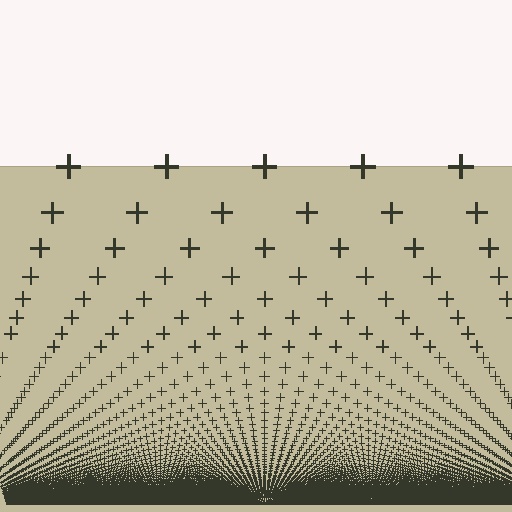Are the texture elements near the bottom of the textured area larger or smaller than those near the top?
Smaller. The gradient is inverted — elements near the bottom are smaller and denser.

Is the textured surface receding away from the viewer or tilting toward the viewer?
The surface appears to tilt toward the viewer. Texture elements get larger and sparser toward the top.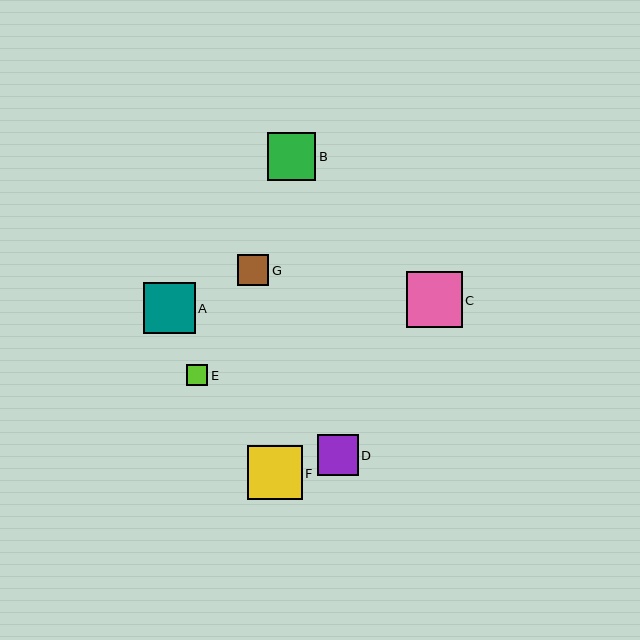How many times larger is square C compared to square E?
Square C is approximately 2.6 times the size of square E.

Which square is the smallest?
Square E is the smallest with a size of approximately 22 pixels.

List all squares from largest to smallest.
From largest to smallest: C, F, A, B, D, G, E.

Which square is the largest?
Square C is the largest with a size of approximately 56 pixels.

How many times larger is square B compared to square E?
Square B is approximately 2.2 times the size of square E.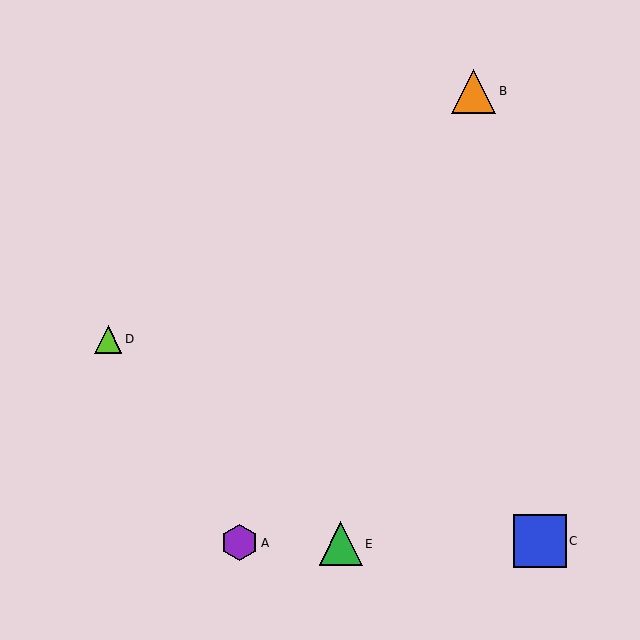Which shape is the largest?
The blue square (labeled C) is the largest.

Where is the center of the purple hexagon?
The center of the purple hexagon is at (239, 543).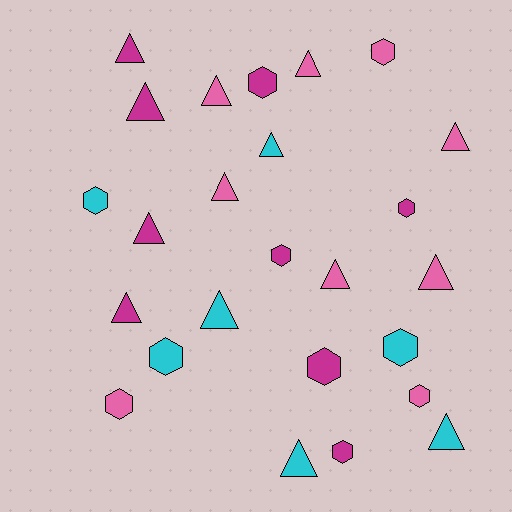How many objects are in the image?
There are 25 objects.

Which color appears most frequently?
Magenta, with 9 objects.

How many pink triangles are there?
There are 6 pink triangles.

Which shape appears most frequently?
Triangle, with 14 objects.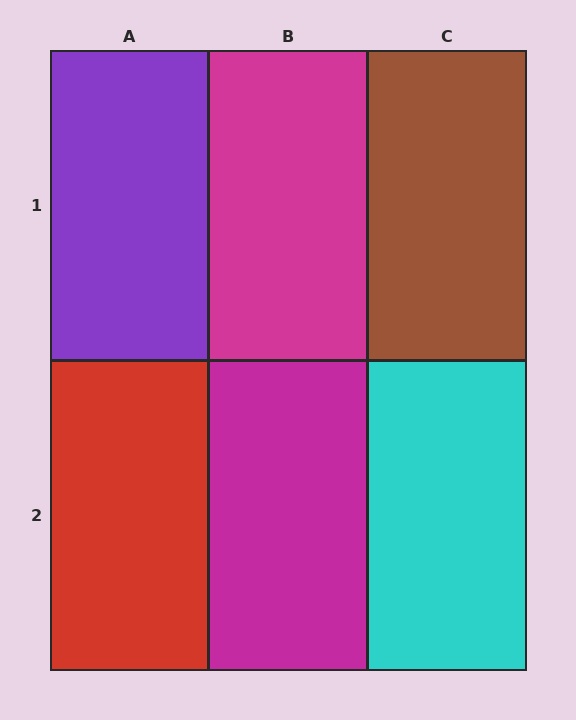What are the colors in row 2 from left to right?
Red, magenta, cyan.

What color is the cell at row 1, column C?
Brown.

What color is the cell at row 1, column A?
Purple.